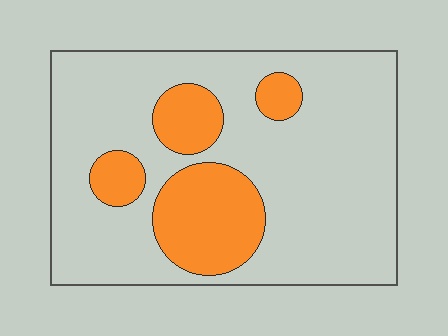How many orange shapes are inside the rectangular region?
4.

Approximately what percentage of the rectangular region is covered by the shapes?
Approximately 25%.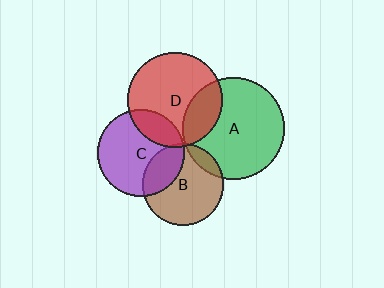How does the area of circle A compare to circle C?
Approximately 1.4 times.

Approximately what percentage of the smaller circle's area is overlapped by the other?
Approximately 25%.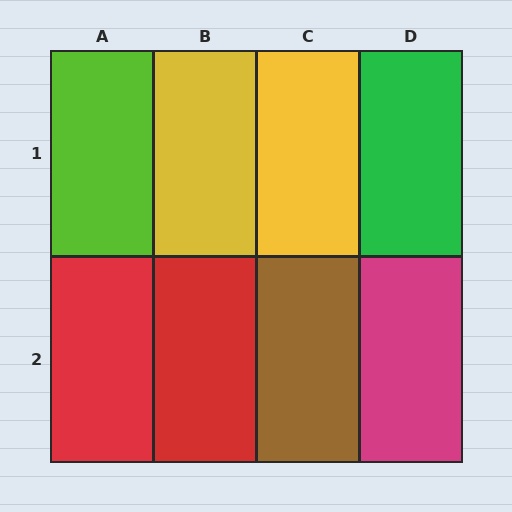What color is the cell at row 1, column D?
Green.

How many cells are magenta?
1 cell is magenta.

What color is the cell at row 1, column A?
Lime.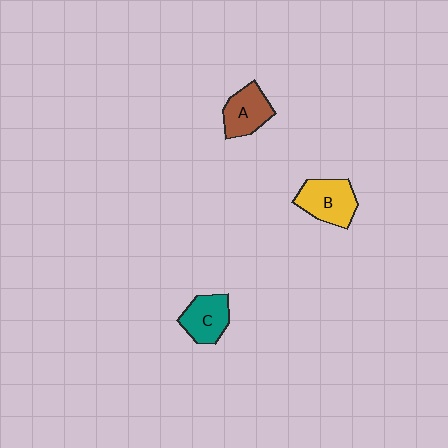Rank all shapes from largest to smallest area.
From largest to smallest: B (yellow), A (brown), C (teal).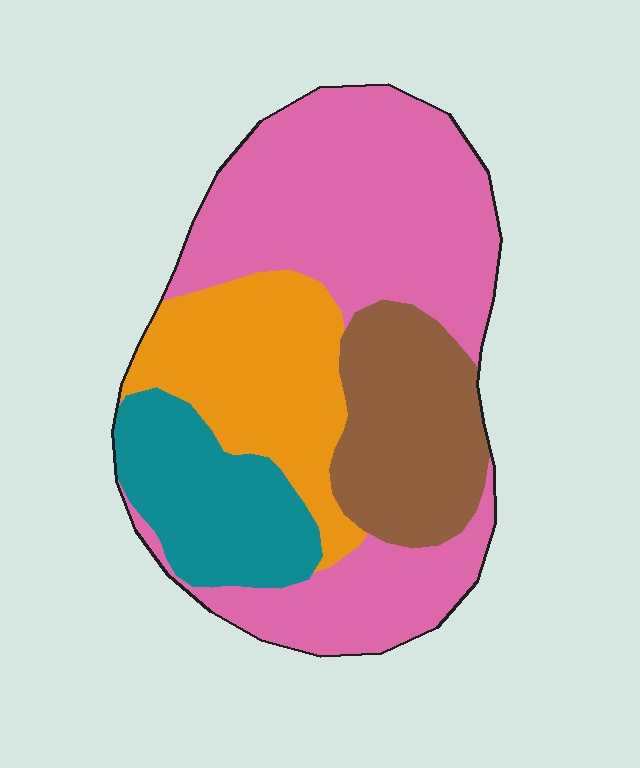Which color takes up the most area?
Pink, at roughly 45%.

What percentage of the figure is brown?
Brown takes up about one sixth (1/6) of the figure.